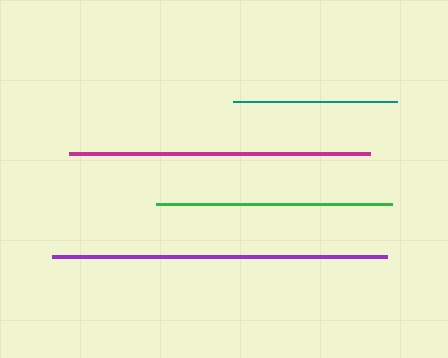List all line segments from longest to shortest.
From longest to shortest: purple, magenta, green, teal.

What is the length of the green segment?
The green segment is approximately 236 pixels long.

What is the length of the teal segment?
The teal segment is approximately 164 pixels long.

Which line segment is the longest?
The purple line is the longest at approximately 335 pixels.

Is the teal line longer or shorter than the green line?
The green line is longer than the teal line.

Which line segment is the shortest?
The teal line is the shortest at approximately 164 pixels.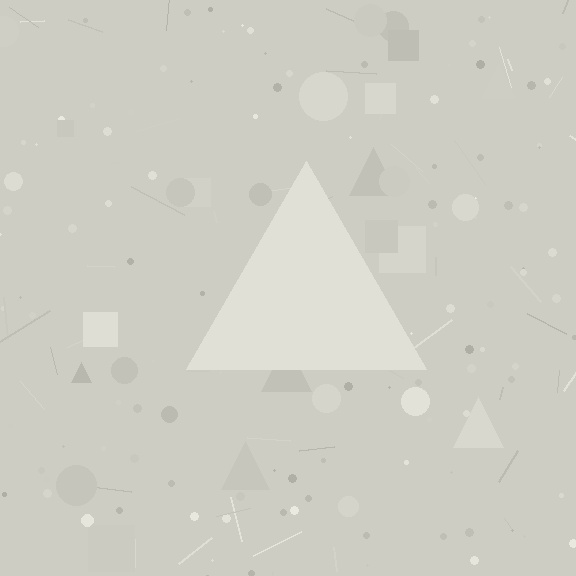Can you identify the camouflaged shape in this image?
The camouflaged shape is a triangle.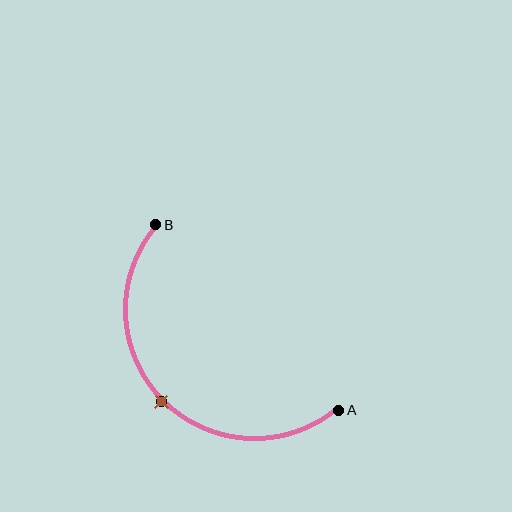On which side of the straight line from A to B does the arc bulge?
The arc bulges below and to the left of the straight line connecting A and B.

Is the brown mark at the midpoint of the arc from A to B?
Yes. The brown mark lies on the arc at equal arc-length from both A and B — it is the arc midpoint.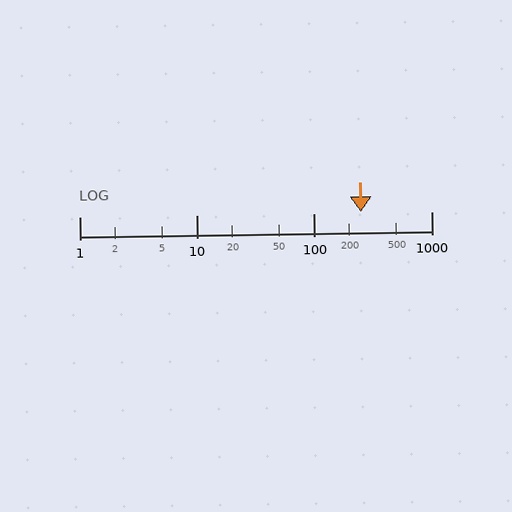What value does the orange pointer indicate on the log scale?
The pointer indicates approximately 250.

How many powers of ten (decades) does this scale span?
The scale spans 3 decades, from 1 to 1000.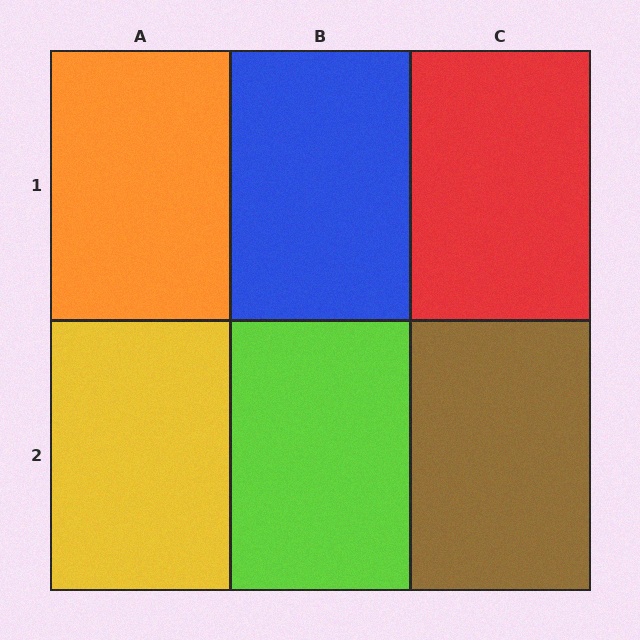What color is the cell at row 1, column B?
Blue.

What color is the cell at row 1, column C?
Red.